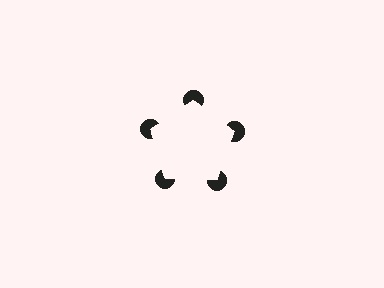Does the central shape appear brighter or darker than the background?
It typically appears slightly brighter than the background, even though no actual brightness change is drawn.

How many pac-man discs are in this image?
There are 5 — one at each vertex of the illusory pentagon.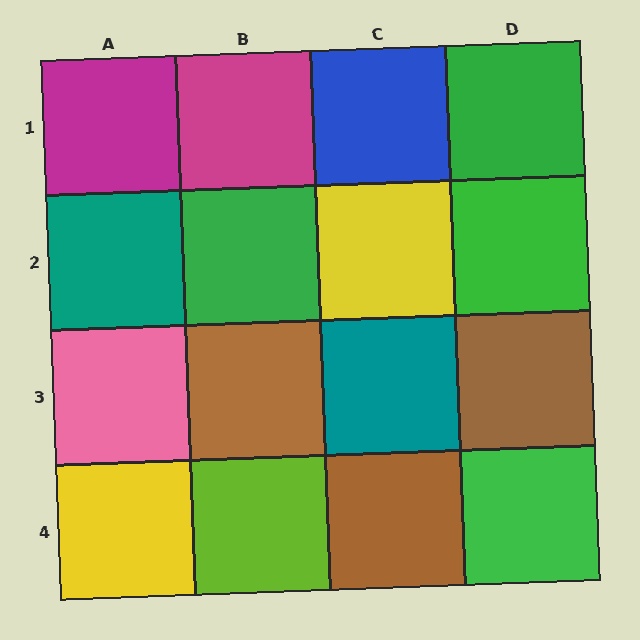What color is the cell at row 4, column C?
Brown.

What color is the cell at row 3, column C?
Teal.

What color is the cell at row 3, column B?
Brown.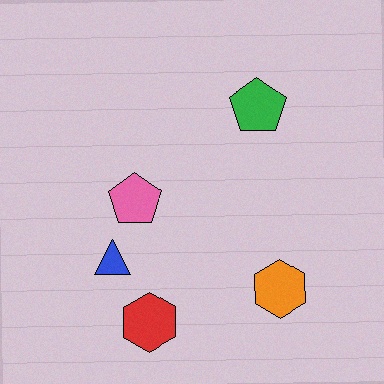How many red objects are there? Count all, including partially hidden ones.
There is 1 red object.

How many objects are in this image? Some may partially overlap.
There are 5 objects.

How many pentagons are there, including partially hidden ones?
There are 2 pentagons.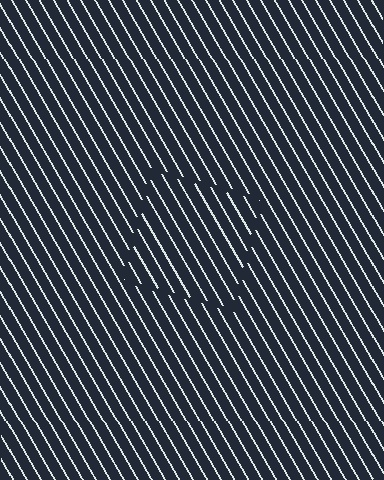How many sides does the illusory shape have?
4 sides — the line-ends trace a square.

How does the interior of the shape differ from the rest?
The interior of the shape contains the same grating, shifted by half a period — the contour is defined by the phase discontinuity where line-ends from the inner and outer gratings abut.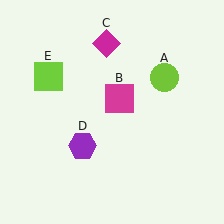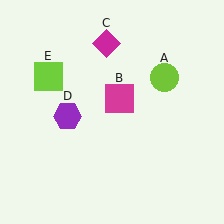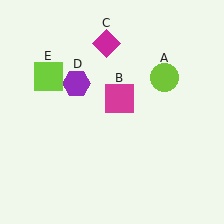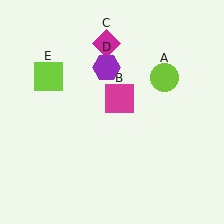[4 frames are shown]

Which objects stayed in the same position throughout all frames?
Lime circle (object A) and magenta square (object B) and magenta diamond (object C) and lime square (object E) remained stationary.